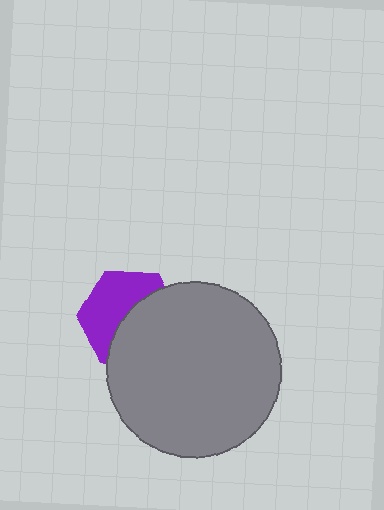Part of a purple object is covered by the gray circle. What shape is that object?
It is a hexagon.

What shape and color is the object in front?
The object in front is a gray circle.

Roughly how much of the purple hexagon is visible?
About half of it is visible (roughly 49%).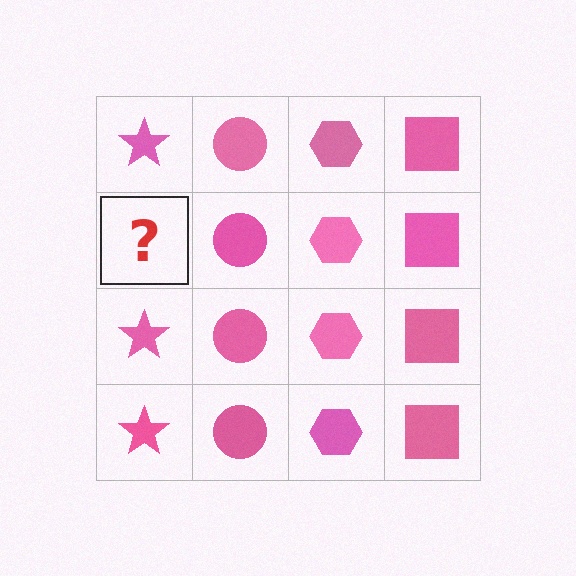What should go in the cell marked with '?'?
The missing cell should contain a pink star.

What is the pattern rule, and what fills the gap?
The rule is that each column has a consistent shape. The gap should be filled with a pink star.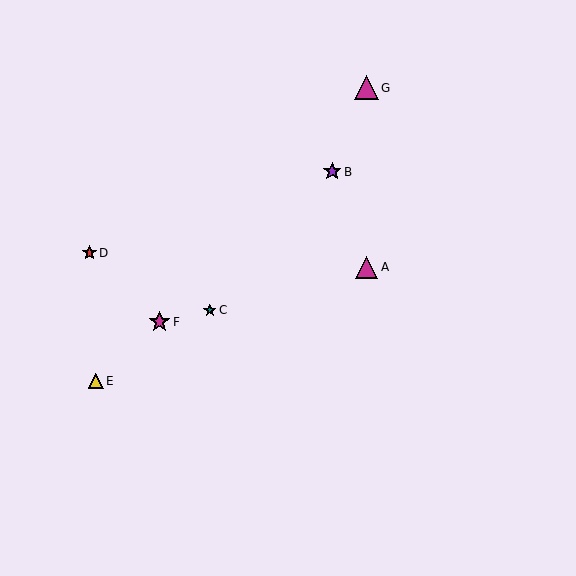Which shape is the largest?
The magenta triangle (labeled G) is the largest.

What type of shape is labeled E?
Shape E is a yellow triangle.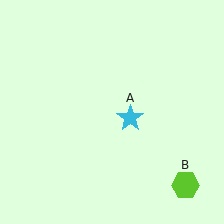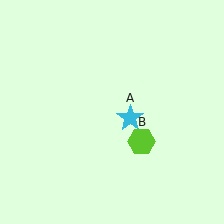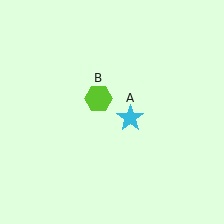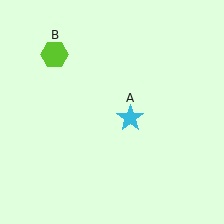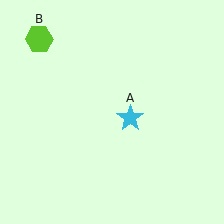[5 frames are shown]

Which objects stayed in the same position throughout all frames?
Cyan star (object A) remained stationary.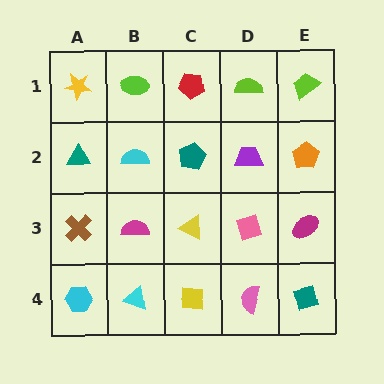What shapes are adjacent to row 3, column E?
An orange pentagon (row 2, column E), a teal square (row 4, column E), a pink diamond (row 3, column D).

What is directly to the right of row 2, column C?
A purple trapezoid.